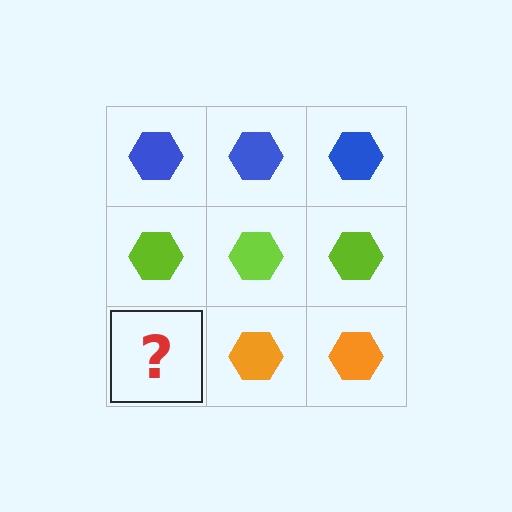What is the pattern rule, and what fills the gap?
The rule is that each row has a consistent color. The gap should be filled with an orange hexagon.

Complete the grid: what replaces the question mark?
The question mark should be replaced with an orange hexagon.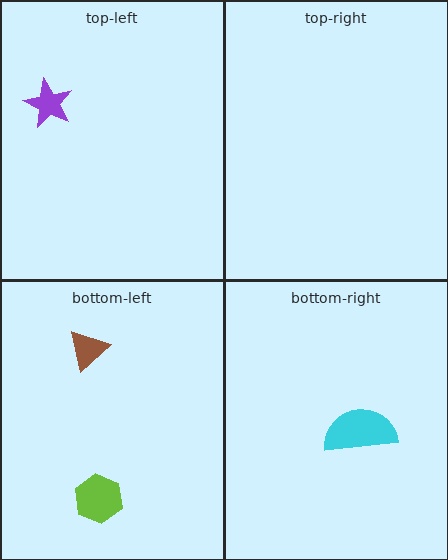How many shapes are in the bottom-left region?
2.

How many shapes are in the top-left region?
1.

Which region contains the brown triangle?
The bottom-left region.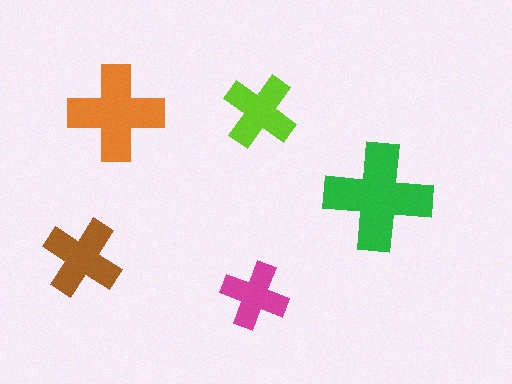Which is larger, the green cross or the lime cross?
The green one.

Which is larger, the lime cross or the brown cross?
The brown one.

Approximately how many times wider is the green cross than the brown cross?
About 1.5 times wider.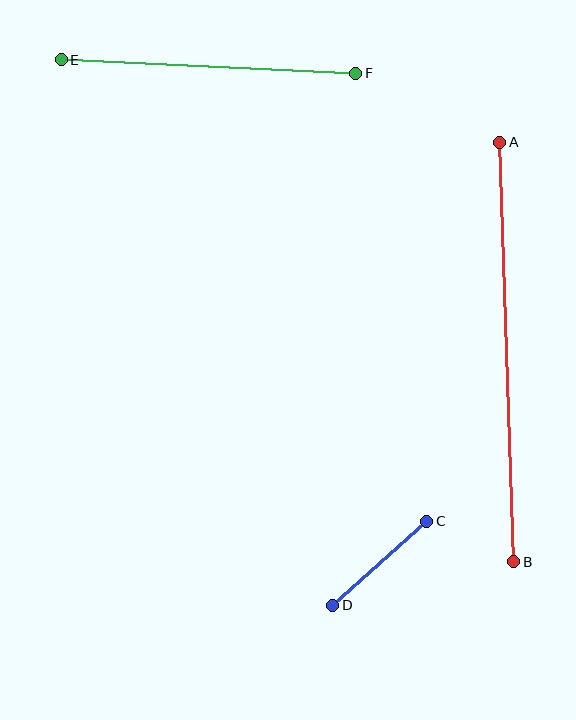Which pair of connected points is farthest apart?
Points A and B are farthest apart.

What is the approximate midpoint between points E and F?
The midpoint is at approximately (208, 67) pixels.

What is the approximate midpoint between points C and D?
The midpoint is at approximately (380, 563) pixels.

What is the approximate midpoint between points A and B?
The midpoint is at approximately (507, 352) pixels.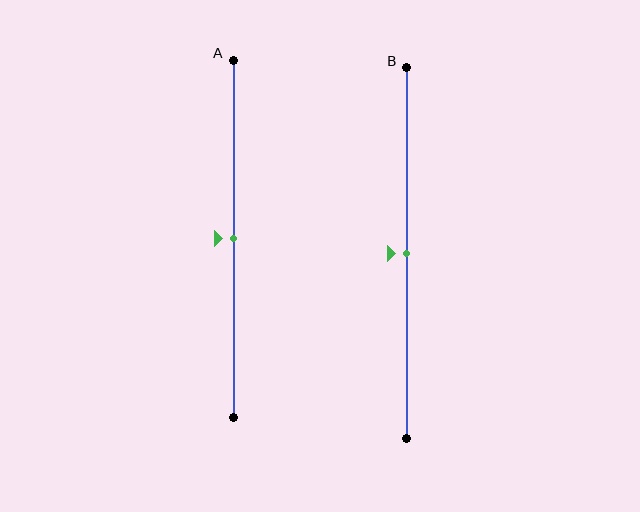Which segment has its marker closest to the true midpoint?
Segment A has its marker closest to the true midpoint.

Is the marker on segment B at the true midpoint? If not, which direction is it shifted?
Yes, the marker on segment B is at the true midpoint.